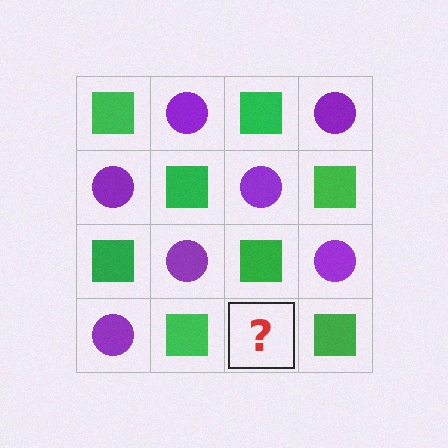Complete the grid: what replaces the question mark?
The question mark should be replaced with a purple circle.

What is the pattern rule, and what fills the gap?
The rule is that it alternates green square and purple circle in a checkerboard pattern. The gap should be filled with a purple circle.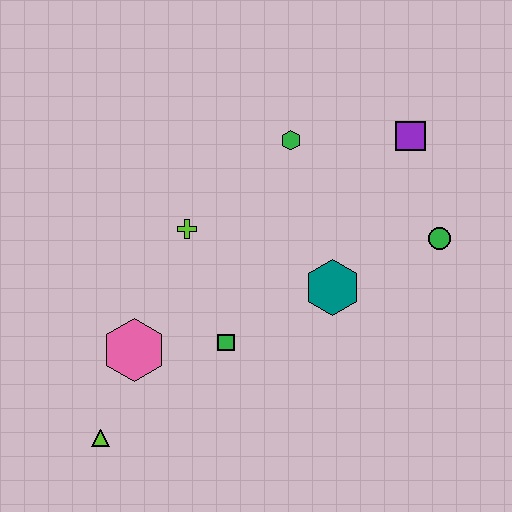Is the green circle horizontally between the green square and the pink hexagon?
No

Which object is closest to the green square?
The pink hexagon is closest to the green square.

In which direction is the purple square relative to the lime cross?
The purple square is to the right of the lime cross.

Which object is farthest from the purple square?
The lime triangle is farthest from the purple square.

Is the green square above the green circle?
No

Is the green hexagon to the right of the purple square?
No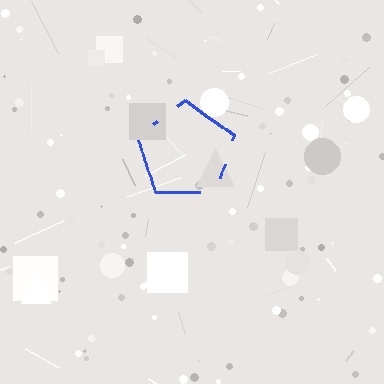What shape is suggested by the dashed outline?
The dashed outline suggests a pentagon.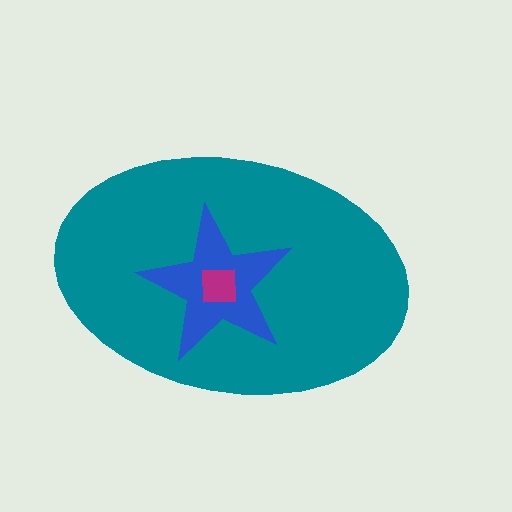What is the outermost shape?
The teal ellipse.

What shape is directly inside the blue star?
The magenta square.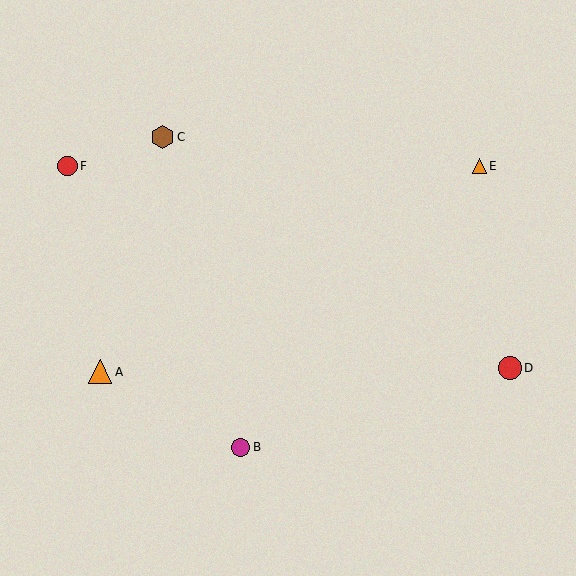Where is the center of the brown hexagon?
The center of the brown hexagon is at (162, 137).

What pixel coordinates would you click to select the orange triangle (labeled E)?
Click at (479, 166) to select the orange triangle E.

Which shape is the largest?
The orange triangle (labeled A) is the largest.